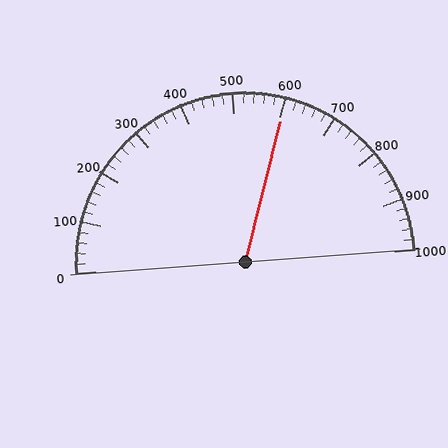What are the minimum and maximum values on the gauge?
The gauge ranges from 0 to 1000.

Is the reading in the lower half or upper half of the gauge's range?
The reading is in the upper half of the range (0 to 1000).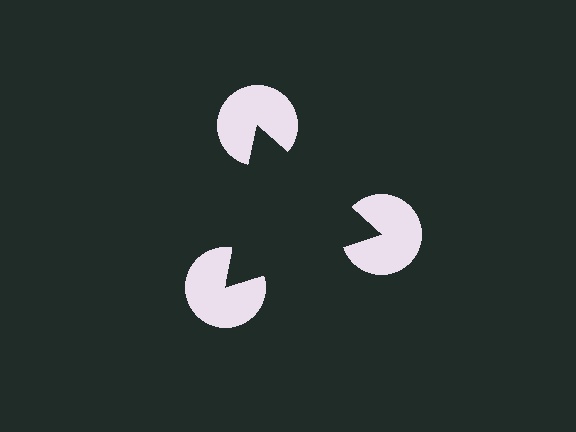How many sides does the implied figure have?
3 sides.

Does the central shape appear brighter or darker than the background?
It typically appears slightly darker than the background, even though no actual brightness change is drawn.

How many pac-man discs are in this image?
There are 3 — one at each vertex of the illusory triangle.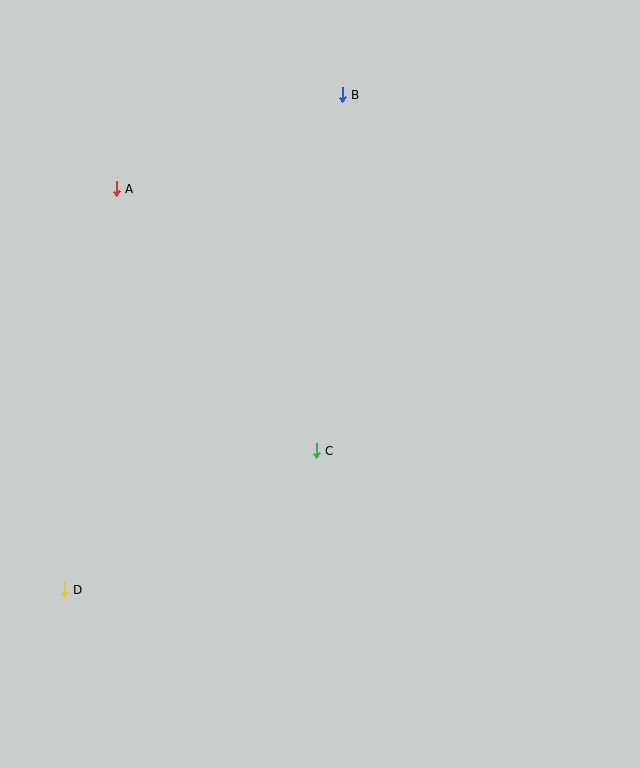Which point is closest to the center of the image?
Point C at (316, 451) is closest to the center.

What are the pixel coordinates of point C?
Point C is at (316, 451).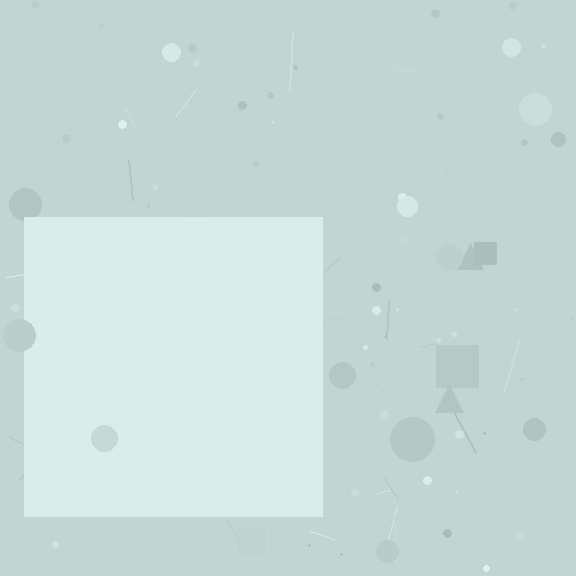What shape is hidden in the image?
A square is hidden in the image.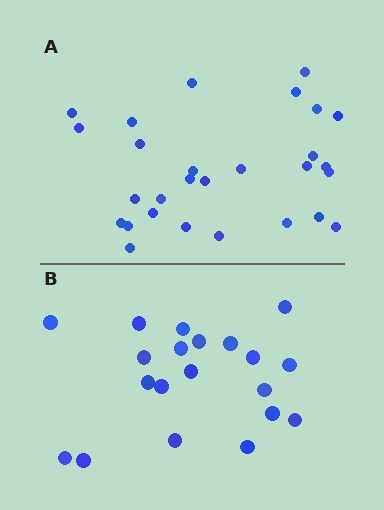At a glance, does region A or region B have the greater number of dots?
Region A (the top region) has more dots.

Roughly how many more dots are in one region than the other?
Region A has roughly 8 or so more dots than region B.